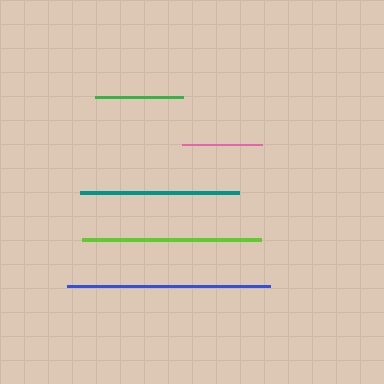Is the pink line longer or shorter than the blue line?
The blue line is longer than the pink line.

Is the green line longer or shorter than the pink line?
The green line is longer than the pink line.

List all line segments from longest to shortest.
From longest to shortest: blue, lime, teal, green, pink.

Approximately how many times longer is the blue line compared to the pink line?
The blue line is approximately 2.5 times the length of the pink line.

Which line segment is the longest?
The blue line is the longest at approximately 203 pixels.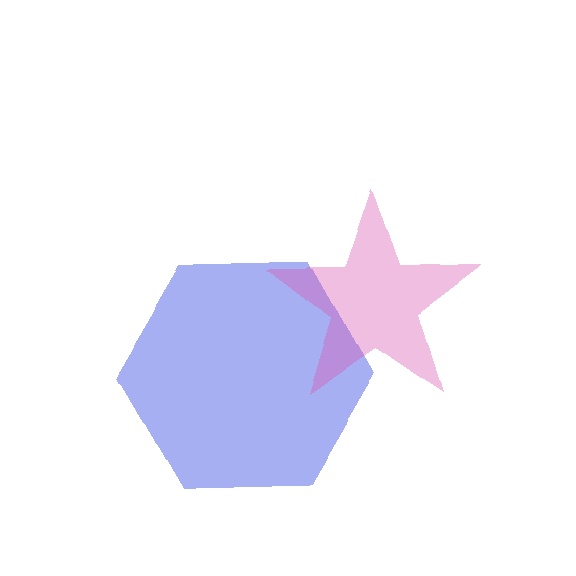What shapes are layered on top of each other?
The layered shapes are: a blue hexagon, a pink star.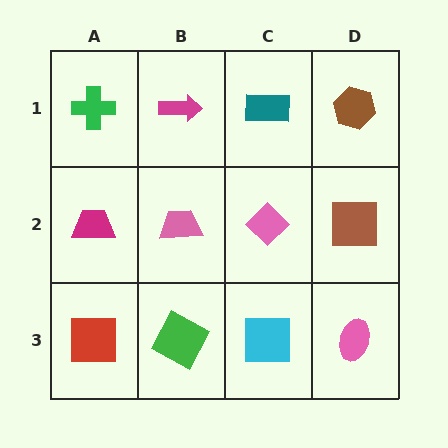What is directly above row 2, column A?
A green cross.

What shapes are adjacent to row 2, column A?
A green cross (row 1, column A), a red square (row 3, column A), a pink trapezoid (row 2, column B).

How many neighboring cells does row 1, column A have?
2.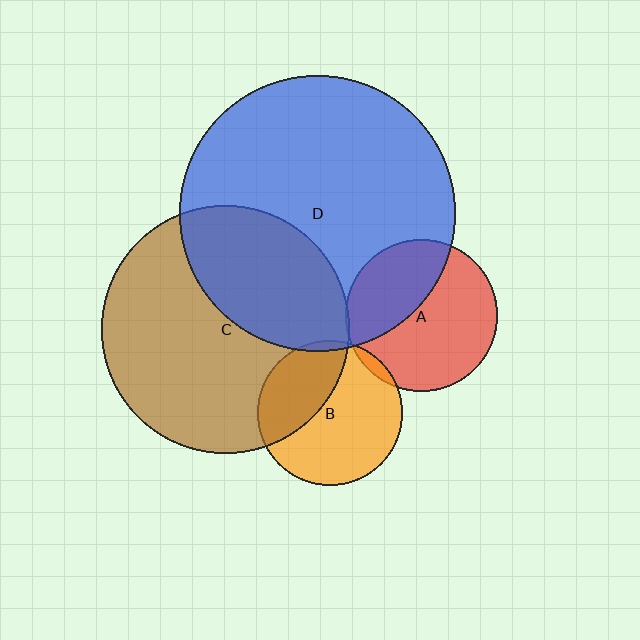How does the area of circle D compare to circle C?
Approximately 1.2 times.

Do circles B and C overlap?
Yes.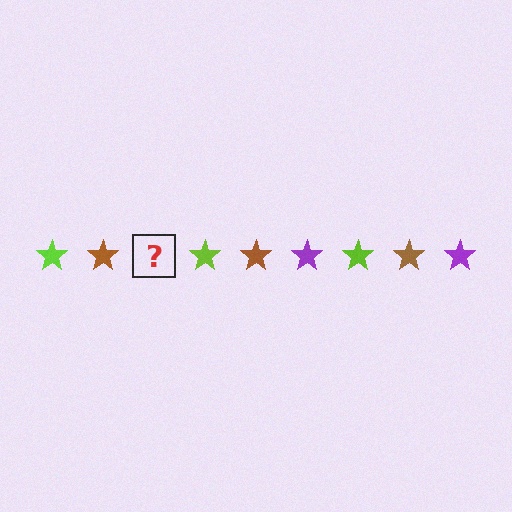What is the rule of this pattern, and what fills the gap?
The rule is that the pattern cycles through lime, brown, purple stars. The gap should be filled with a purple star.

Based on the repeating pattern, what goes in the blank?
The blank should be a purple star.